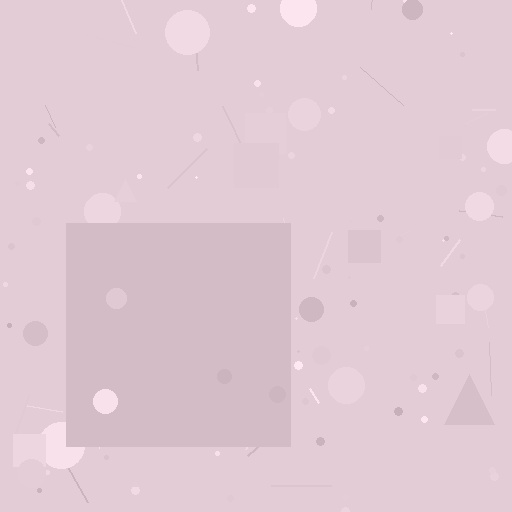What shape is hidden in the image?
A square is hidden in the image.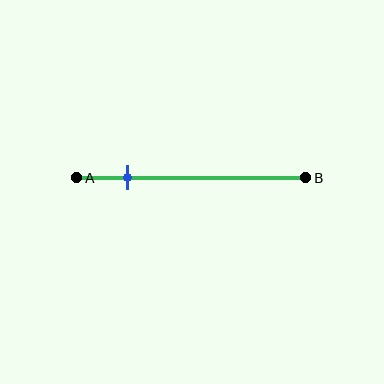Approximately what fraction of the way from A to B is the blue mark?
The blue mark is approximately 20% of the way from A to B.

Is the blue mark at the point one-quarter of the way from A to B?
Yes, the mark is approximately at the one-quarter point.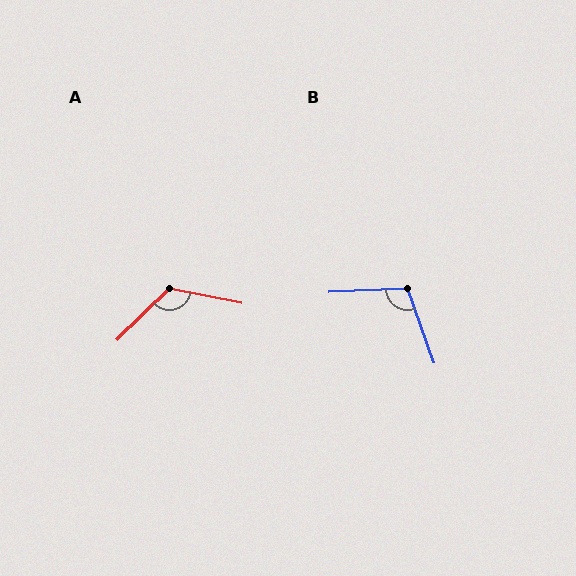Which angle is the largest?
A, at approximately 124 degrees.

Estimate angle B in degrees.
Approximately 107 degrees.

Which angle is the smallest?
B, at approximately 107 degrees.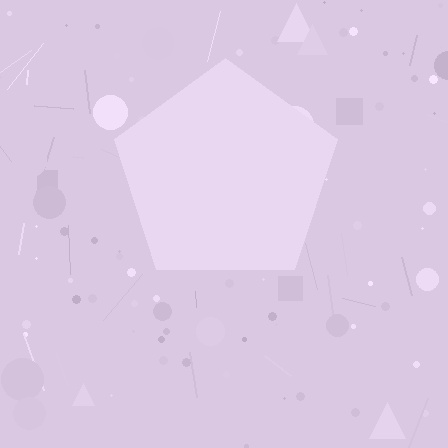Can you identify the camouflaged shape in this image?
The camouflaged shape is a pentagon.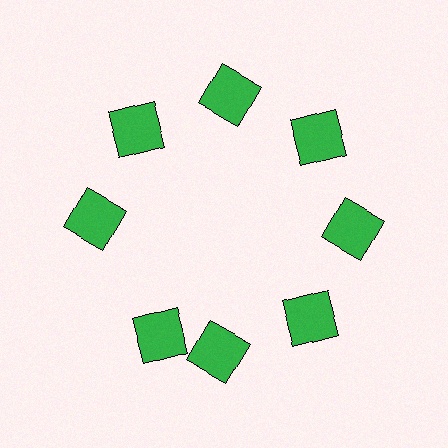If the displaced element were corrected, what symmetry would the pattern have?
It would have 8-fold rotational symmetry — the pattern would map onto itself every 45 degrees.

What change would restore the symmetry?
The symmetry would be restored by rotating it back into even spacing with its neighbors so that all 8 squares sit at equal angles and equal distance from the center.